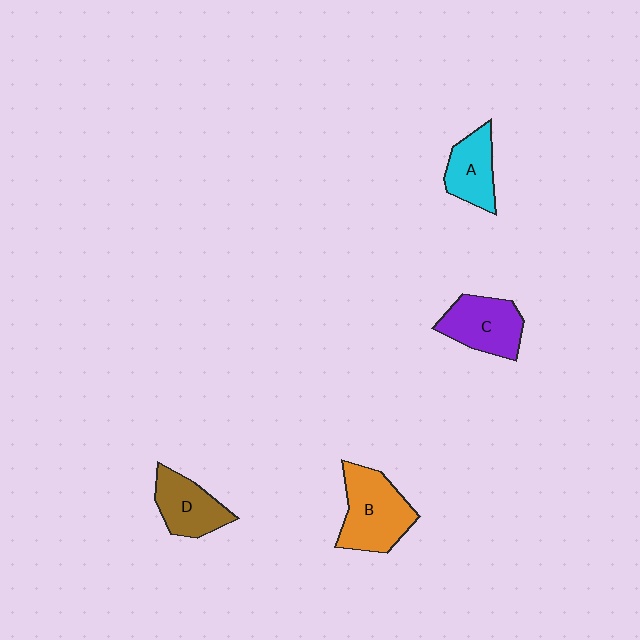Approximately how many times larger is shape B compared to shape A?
Approximately 1.5 times.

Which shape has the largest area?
Shape B (orange).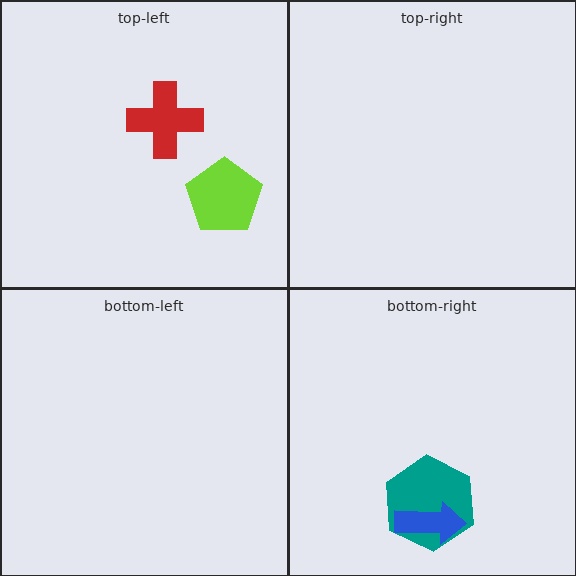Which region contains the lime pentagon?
The top-left region.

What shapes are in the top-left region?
The red cross, the lime pentagon.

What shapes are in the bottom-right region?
The teal hexagon, the blue arrow.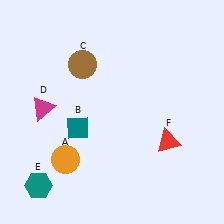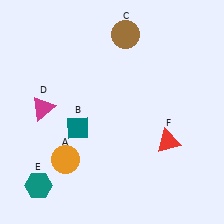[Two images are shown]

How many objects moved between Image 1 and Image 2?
1 object moved between the two images.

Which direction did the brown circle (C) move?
The brown circle (C) moved right.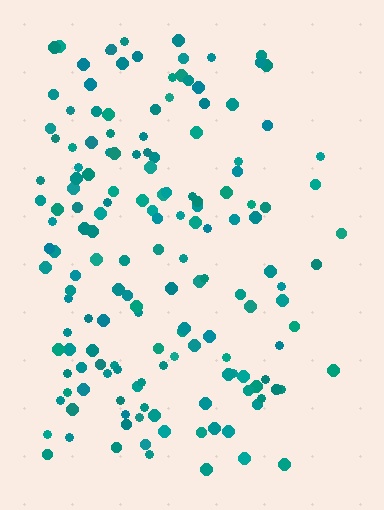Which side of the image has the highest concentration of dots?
The left.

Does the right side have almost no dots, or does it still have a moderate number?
Still a moderate number, just noticeably fewer than the left.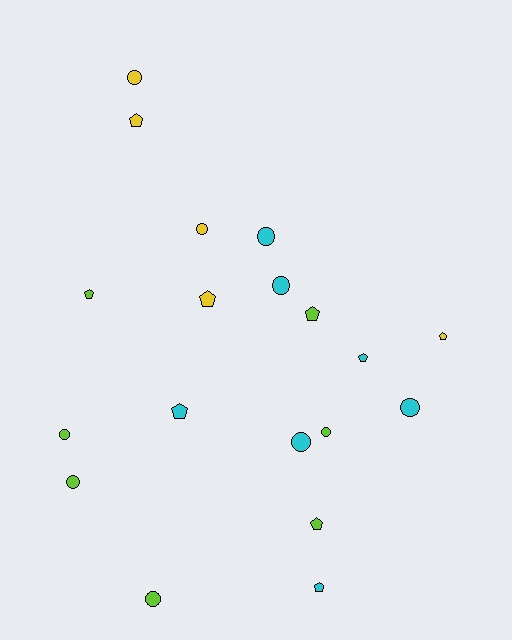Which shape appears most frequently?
Circle, with 10 objects.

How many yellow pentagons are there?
There are 3 yellow pentagons.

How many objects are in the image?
There are 19 objects.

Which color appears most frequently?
Cyan, with 7 objects.